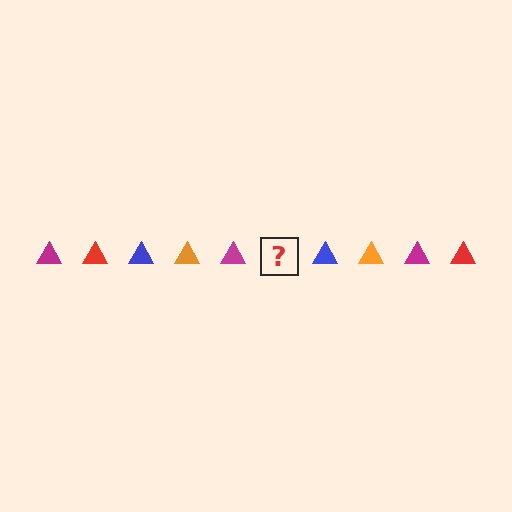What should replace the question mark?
The question mark should be replaced with a red triangle.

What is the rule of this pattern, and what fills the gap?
The rule is that the pattern cycles through magenta, red, blue, orange triangles. The gap should be filled with a red triangle.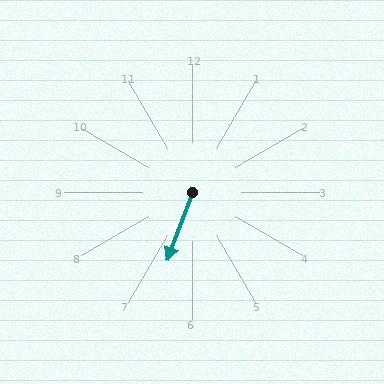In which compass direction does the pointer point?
South.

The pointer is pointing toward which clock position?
Roughly 7 o'clock.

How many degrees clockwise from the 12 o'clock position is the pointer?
Approximately 200 degrees.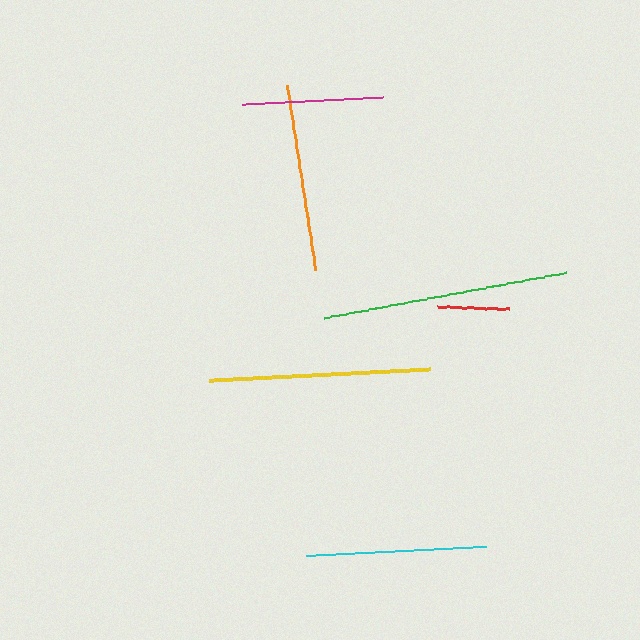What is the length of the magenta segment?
The magenta segment is approximately 141 pixels long.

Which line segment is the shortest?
The red line is the shortest at approximately 71 pixels.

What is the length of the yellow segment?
The yellow segment is approximately 221 pixels long.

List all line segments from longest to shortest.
From longest to shortest: green, yellow, orange, cyan, magenta, red.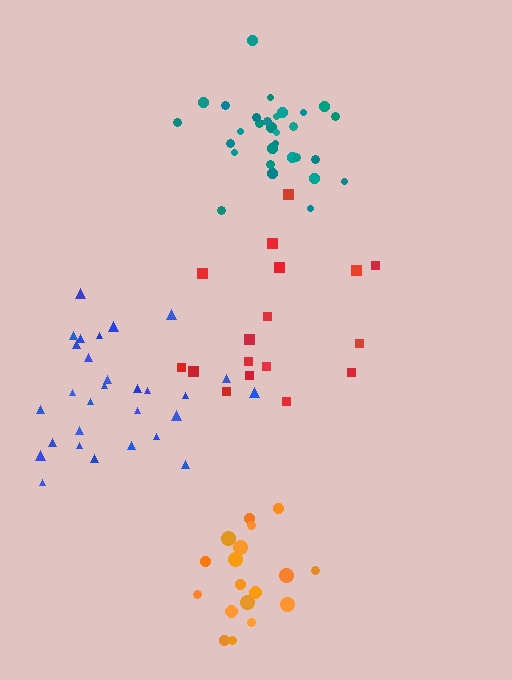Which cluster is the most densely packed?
Teal.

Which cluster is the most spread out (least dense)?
Red.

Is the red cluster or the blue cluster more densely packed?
Blue.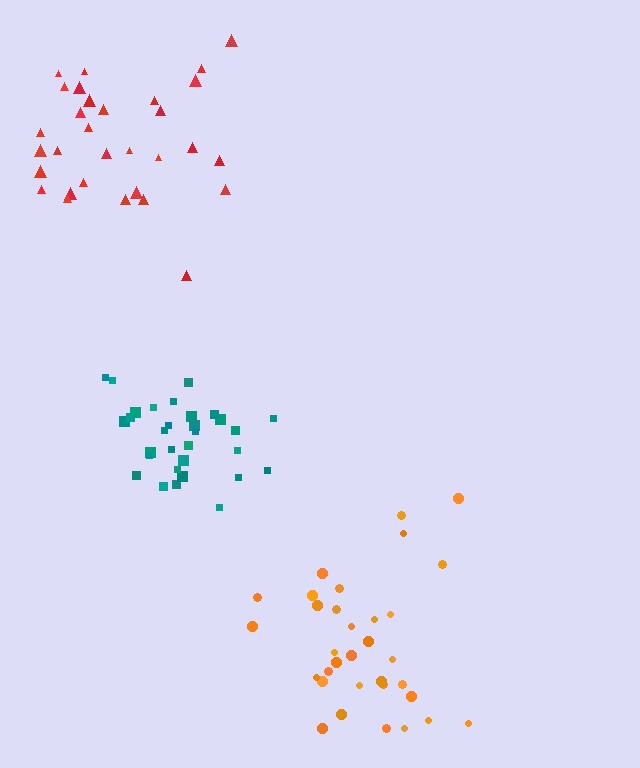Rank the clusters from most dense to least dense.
teal, red, orange.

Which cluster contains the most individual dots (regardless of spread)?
Orange (33).